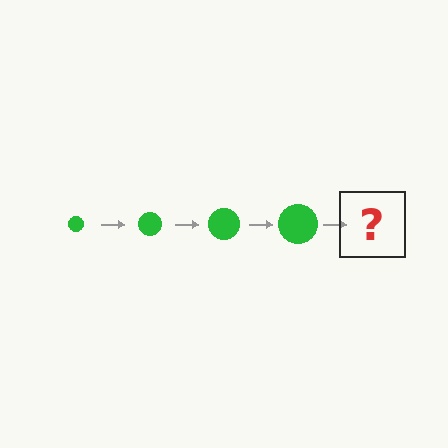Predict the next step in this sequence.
The next step is a green circle, larger than the previous one.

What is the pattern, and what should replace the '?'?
The pattern is that the circle gets progressively larger each step. The '?' should be a green circle, larger than the previous one.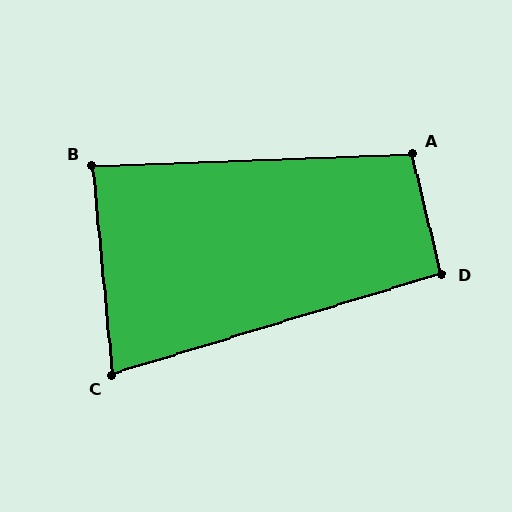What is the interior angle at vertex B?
Approximately 87 degrees (approximately right).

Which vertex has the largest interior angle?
A, at approximately 102 degrees.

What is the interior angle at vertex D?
Approximately 93 degrees (approximately right).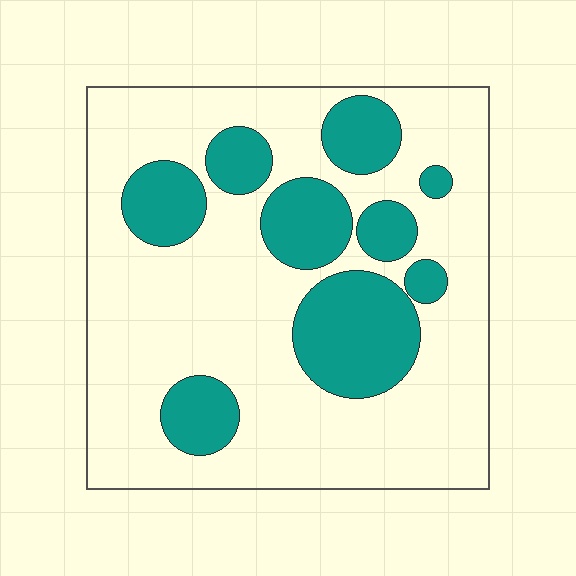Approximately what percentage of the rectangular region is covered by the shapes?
Approximately 30%.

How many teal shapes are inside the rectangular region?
9.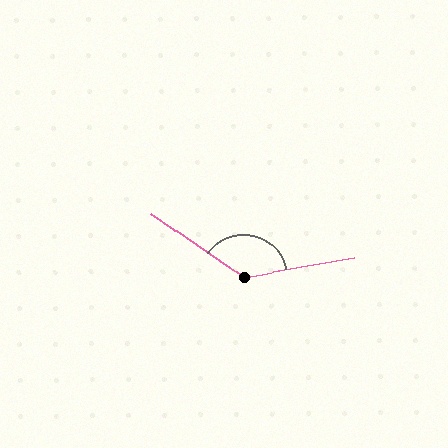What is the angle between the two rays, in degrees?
Approximately 136 degrees.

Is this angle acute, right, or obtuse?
It is obtuse.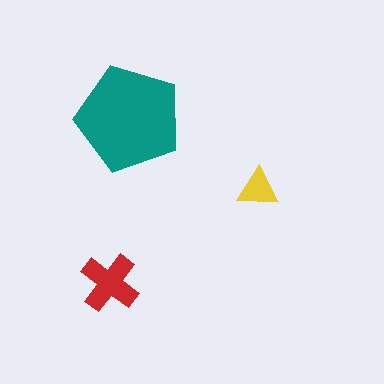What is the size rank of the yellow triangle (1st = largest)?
3rd.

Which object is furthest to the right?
The yellow triangle is rightmost.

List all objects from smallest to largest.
The yellow triangle, the red cross, the teal pentagon.